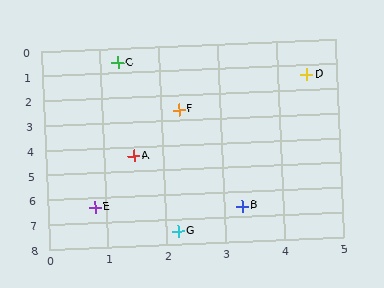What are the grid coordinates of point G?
Point G is at approximately (2.2, 7.5).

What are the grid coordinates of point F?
Point F is at approximately (2.3, 2.6).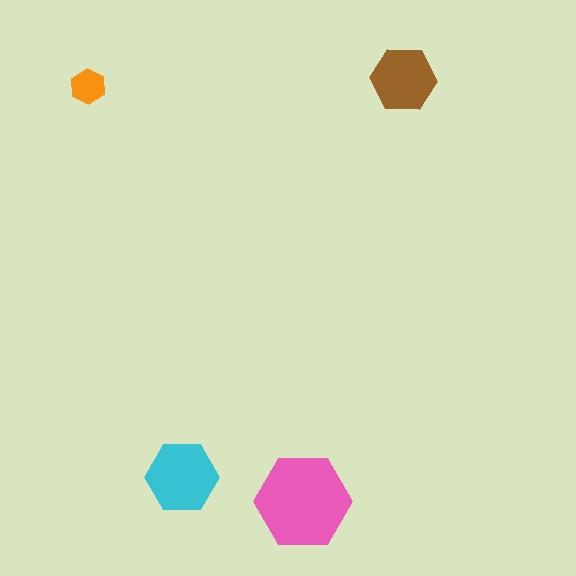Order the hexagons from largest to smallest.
the pink one, the cyan one, the brown one, the orange one.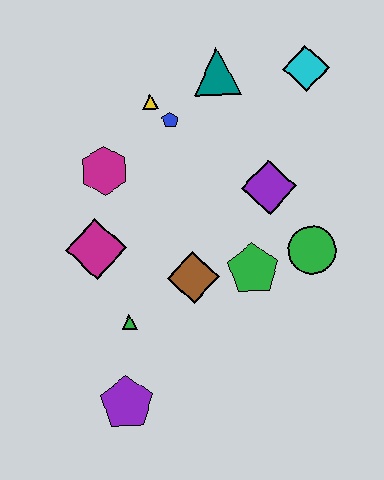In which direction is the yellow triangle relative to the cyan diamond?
The yellow triangle is to the left of the cyan diamond.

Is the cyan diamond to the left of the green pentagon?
No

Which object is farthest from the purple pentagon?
The cyan diamond is farthest from the purple pentagon.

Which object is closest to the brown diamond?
The green pentagon is closest to the brown diamond.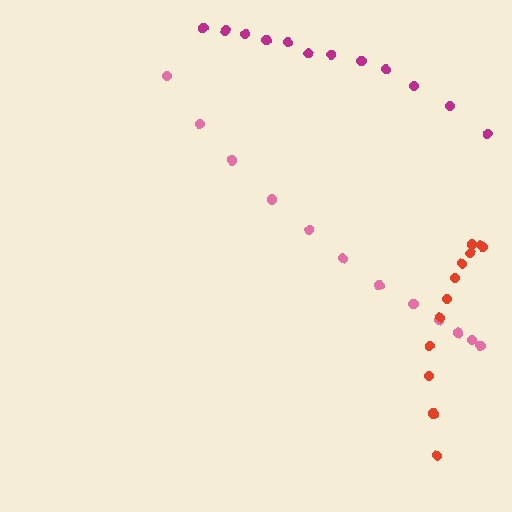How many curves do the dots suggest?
There are 3 distinct paths.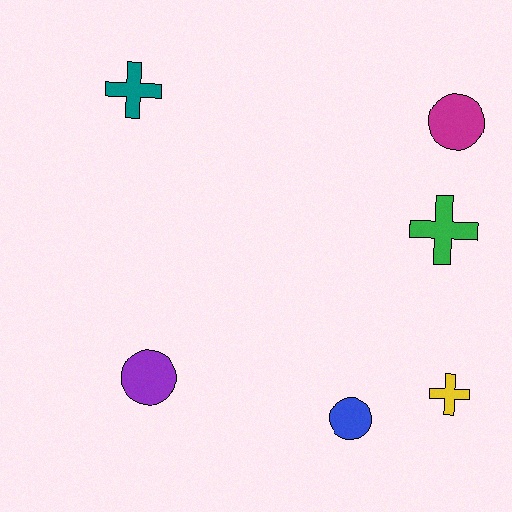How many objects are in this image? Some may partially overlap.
There are 6 objects.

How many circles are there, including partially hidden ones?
There are 3 circles.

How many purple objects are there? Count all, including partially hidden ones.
There is 1 purple object.